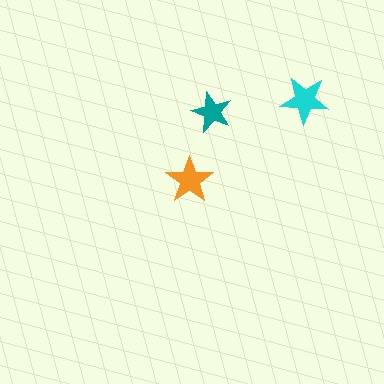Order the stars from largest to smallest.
the cyan one, the orange one, the teal one.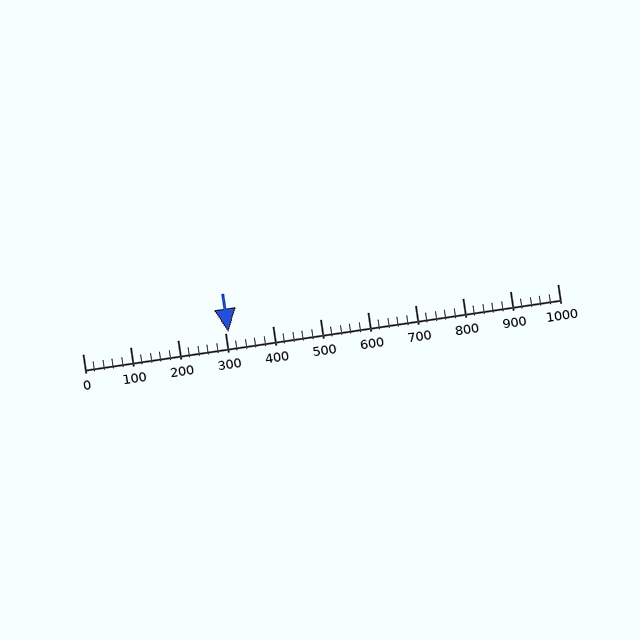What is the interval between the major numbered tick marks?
The major tick marks are spaced 100 units apart.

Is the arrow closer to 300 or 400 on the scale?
The arrow is closer to 300.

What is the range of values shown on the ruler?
The ruler shows values from 0 to 1000.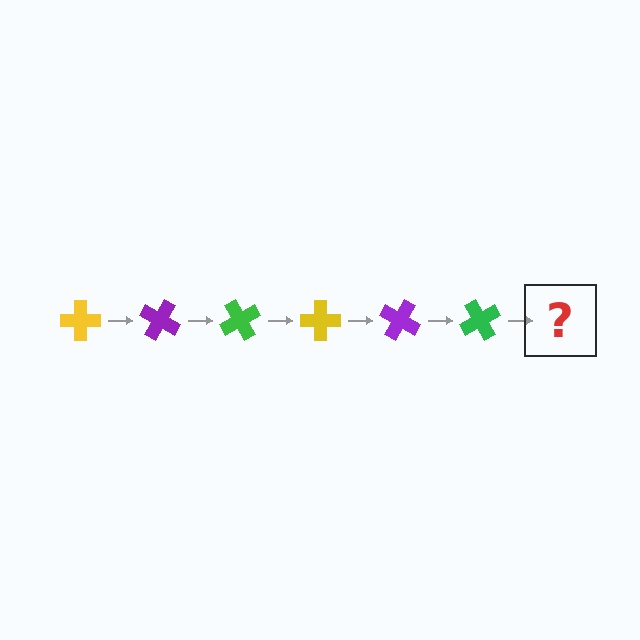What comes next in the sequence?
The next element should be a yellow cross, rotated 180 degrees from the start.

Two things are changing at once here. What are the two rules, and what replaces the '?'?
The two rules are that it rotates 30 degrees each step and the color cycles through yellow, purple, and green. The '?' should be a yellow cross, rotated 180 degrees from the start.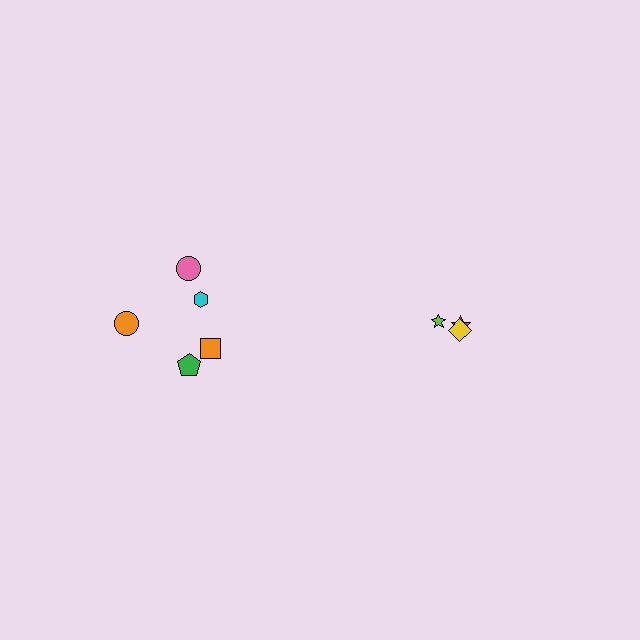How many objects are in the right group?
There are 3 objects.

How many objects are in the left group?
There are 5 objects.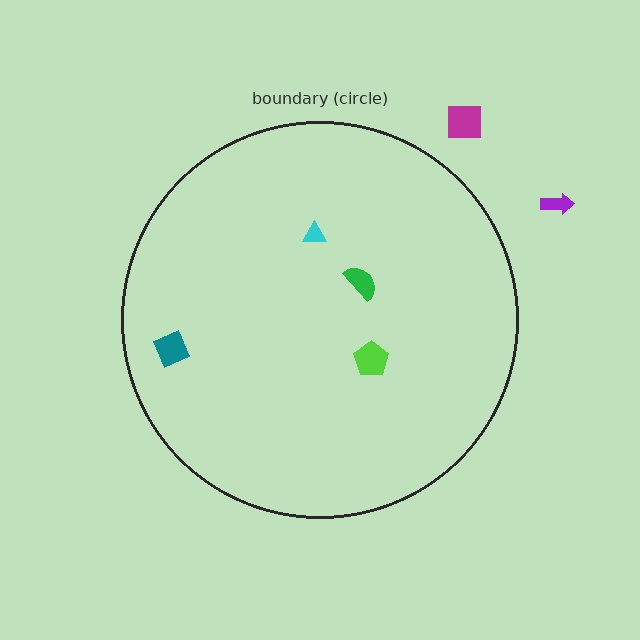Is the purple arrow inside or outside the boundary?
Outside.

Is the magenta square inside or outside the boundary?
Outside.